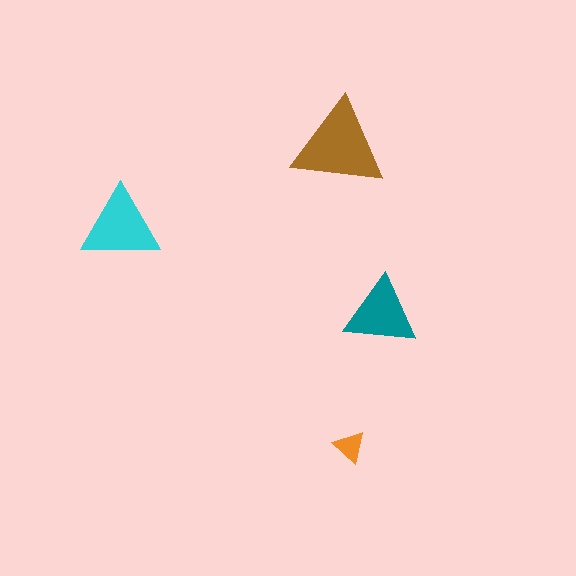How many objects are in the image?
There are 4 objects in the image.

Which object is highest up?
The brown triangle is topmost.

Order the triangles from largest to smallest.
the brown one, the cyan one, the teal one, the orange one.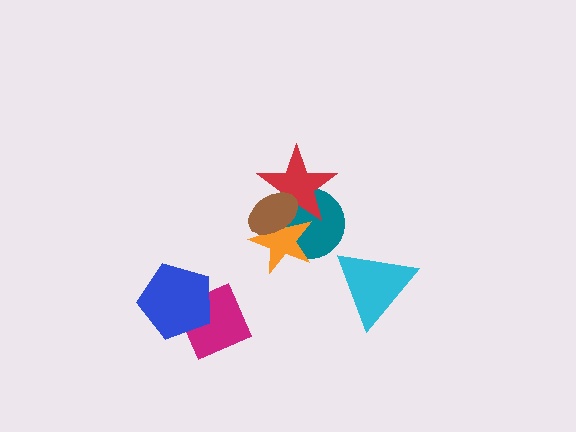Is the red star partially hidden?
Yes, it is partially covered by another shape.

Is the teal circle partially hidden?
Yes, it is partially covered by another shape.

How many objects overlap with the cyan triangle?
0 objects overlap with the cyan triangle.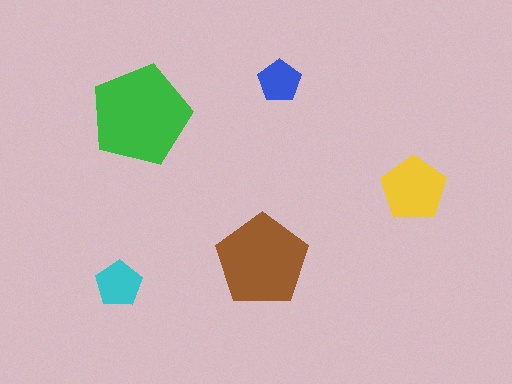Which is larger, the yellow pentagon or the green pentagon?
The green one.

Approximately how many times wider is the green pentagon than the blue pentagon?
About 2.5 times wider.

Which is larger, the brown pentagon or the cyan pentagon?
The brown one.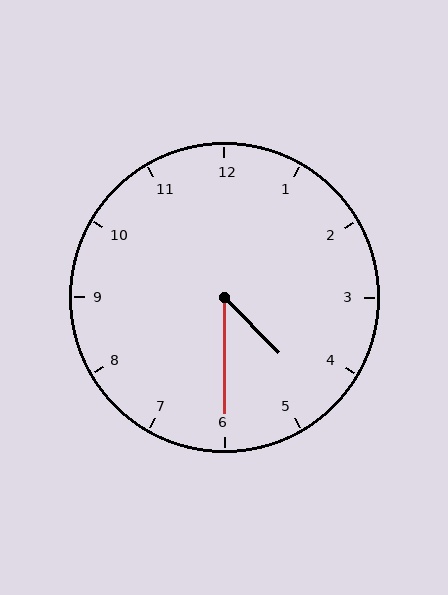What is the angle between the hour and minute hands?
Approximately 45 degrees.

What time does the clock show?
4:30.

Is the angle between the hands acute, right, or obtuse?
It is acute.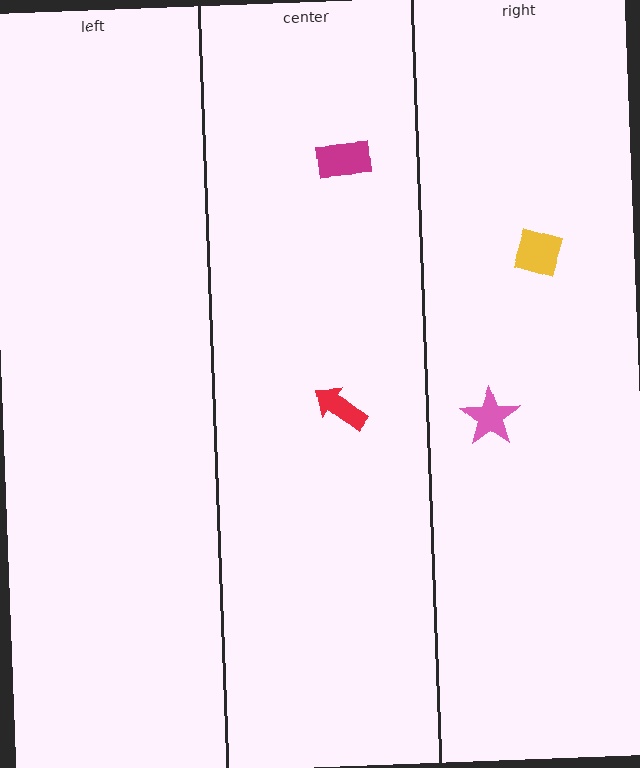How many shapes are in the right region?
2.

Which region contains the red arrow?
The center region.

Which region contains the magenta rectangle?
The center region.